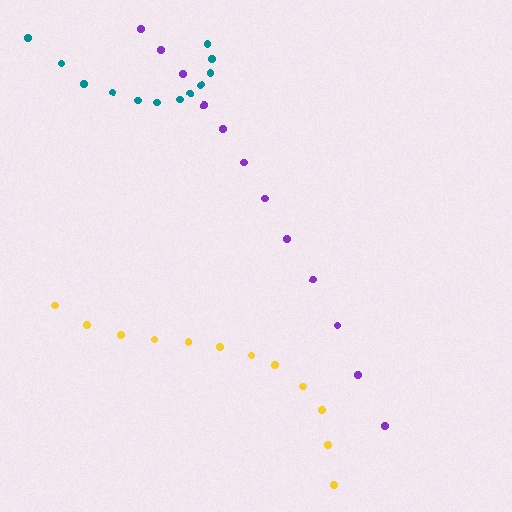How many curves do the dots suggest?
There are 3 distinct paths.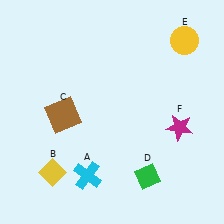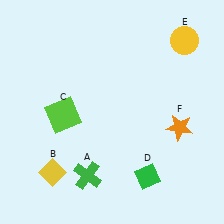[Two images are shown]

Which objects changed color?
A changed from cyan to green. C changed from brown to lime. F changed from magenta to orange.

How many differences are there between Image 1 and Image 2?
There are 3 differences between the two images.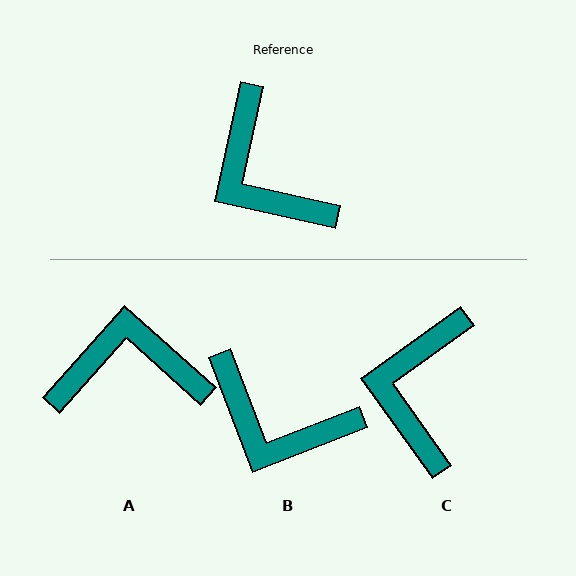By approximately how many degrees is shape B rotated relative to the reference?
Approximately 34 degrees counter-clockwise.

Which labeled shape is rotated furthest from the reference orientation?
A, about 119 degrees away.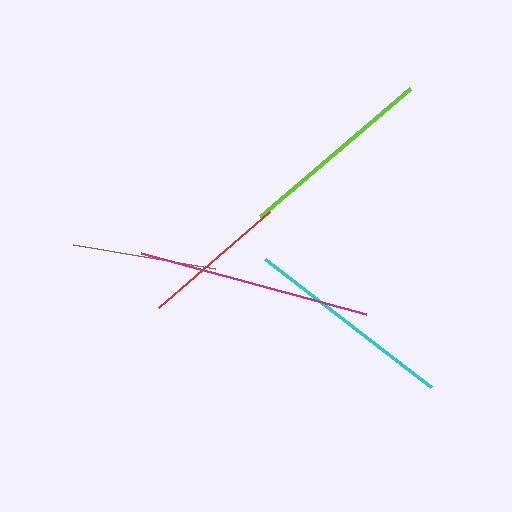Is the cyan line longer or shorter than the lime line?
The cyan line is longer than the lime line.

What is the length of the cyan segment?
The cyan segment is approximately 210 pixels long.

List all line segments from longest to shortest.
From longest to shortest: magenta, cyan, lime, red, brown.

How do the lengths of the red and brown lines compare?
The red and brown lines are approximately the same length.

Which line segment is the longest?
The magenta line is the longest at approximately 233 pixels.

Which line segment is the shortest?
The brown line is the shortest at approximately 144 pixels.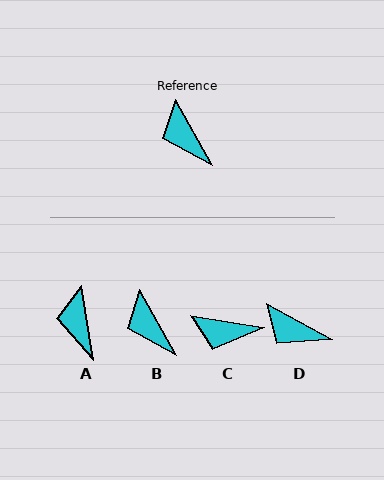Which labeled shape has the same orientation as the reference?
B.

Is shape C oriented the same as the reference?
No, it is off by about 51 degrees.